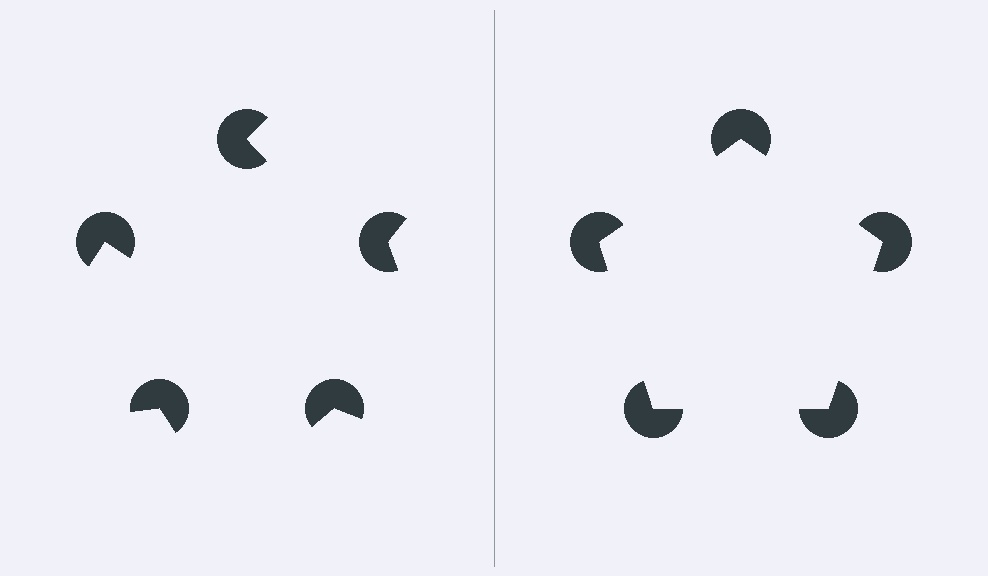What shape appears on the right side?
An illusory pentagon.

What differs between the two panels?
The pac-man discs are positioned identically on both sides; only the wedge orientations differ. On the right they align to a pentagon; on the left they are misaligned.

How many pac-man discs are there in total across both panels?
10 — 5 on each side.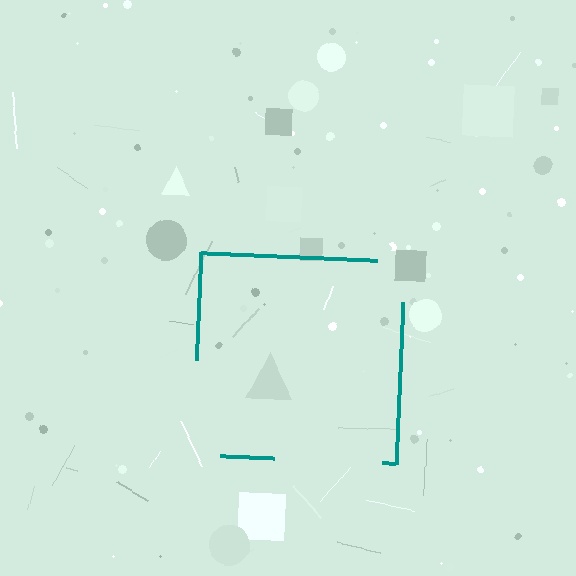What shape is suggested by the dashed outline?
The dashed outline suggests a square.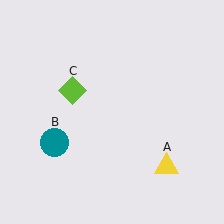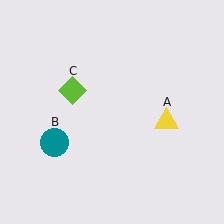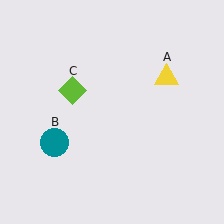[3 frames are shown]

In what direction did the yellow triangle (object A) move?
The yellow triangle (object A) moved up.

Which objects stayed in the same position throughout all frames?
Teal circle (object B) and lime diamond (object C) remained stationary.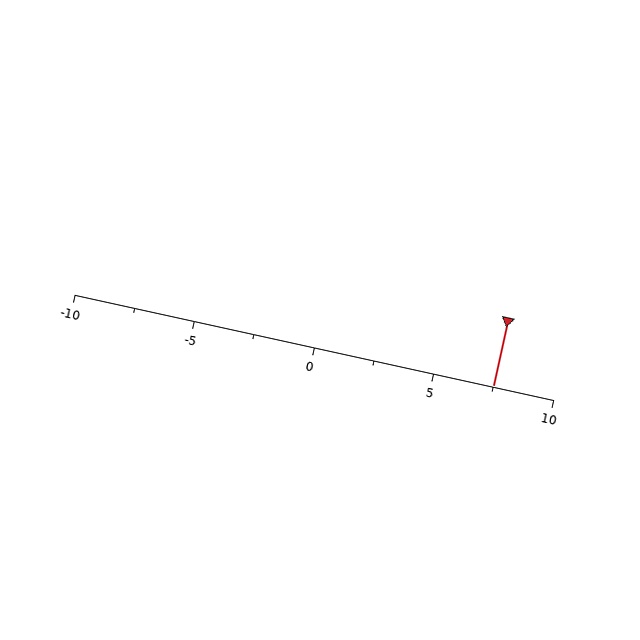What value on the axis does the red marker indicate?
The marker indicates approximately 7.5.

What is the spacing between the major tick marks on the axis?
The major ticks are spaced 5 apart.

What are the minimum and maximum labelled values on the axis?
The axis runs from -10 to 10.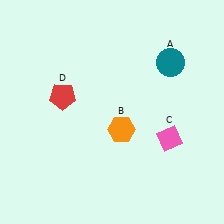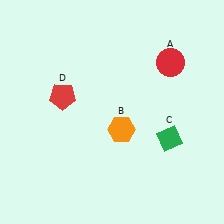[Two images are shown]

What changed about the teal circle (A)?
In Image 1, A is teal. In Image 2, it changed to red.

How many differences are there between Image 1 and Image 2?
There are 2 differences between the two images.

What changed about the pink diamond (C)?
In Image 1, C is pink. In Image 2, it changed to green.